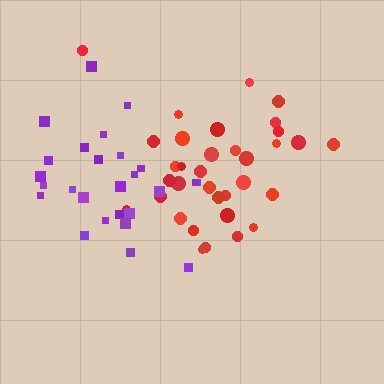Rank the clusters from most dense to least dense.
red, purple.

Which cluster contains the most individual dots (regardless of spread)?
Red (34).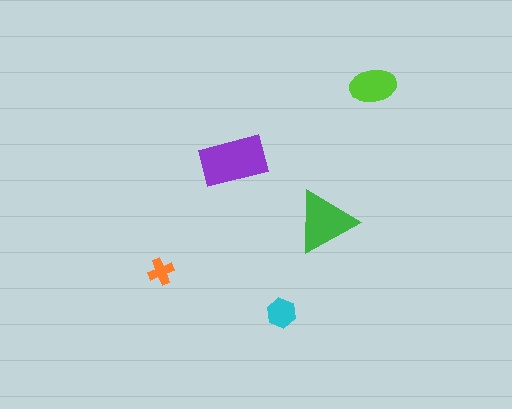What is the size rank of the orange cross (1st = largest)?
5th.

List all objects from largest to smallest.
The purple rectangle, the green triangle, the lime ellipse, the cyan hexagon, the orange cross.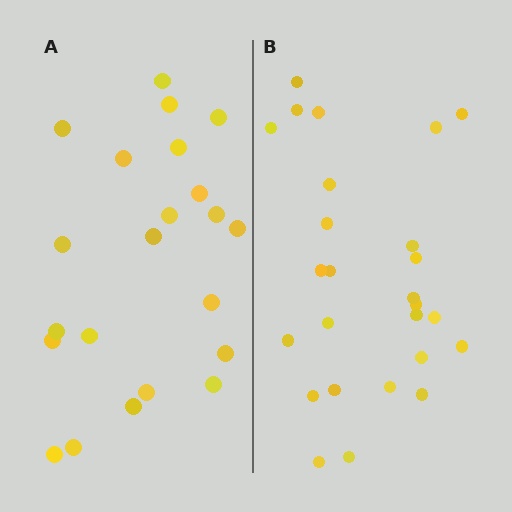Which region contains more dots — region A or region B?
Region B (the right region) has more dots.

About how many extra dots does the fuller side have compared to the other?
Region B has about 4 more dots than region A.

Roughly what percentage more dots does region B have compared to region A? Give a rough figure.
About 20% more.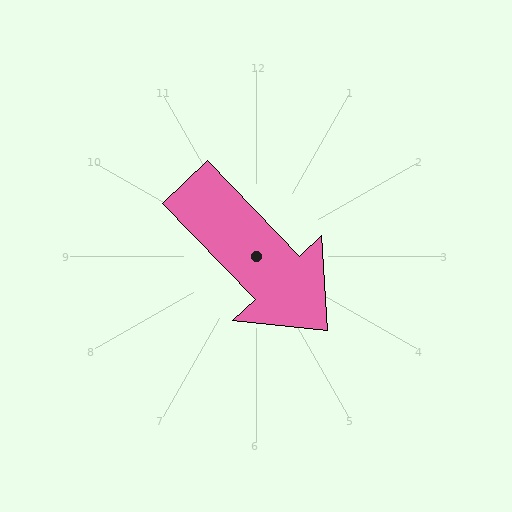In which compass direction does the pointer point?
Southeast.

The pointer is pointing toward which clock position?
Roughly 5 o'clock.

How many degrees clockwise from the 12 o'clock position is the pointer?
Approximately 136 degrees.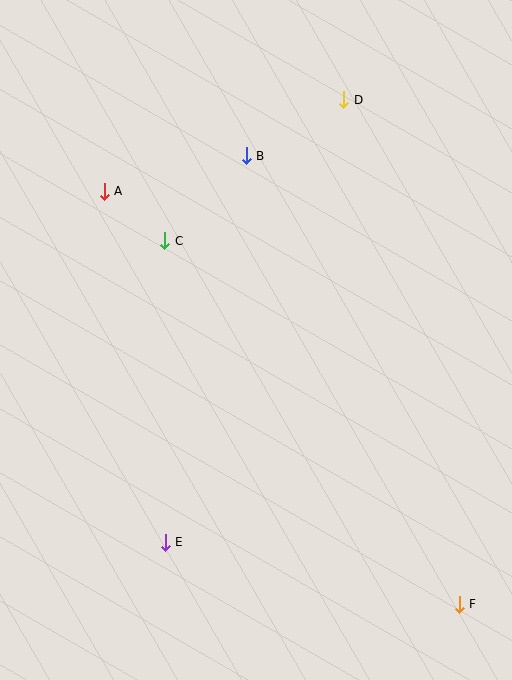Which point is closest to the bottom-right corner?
Point F is closest to the bottom-right corner.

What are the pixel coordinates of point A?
Point A is at (104, 191).